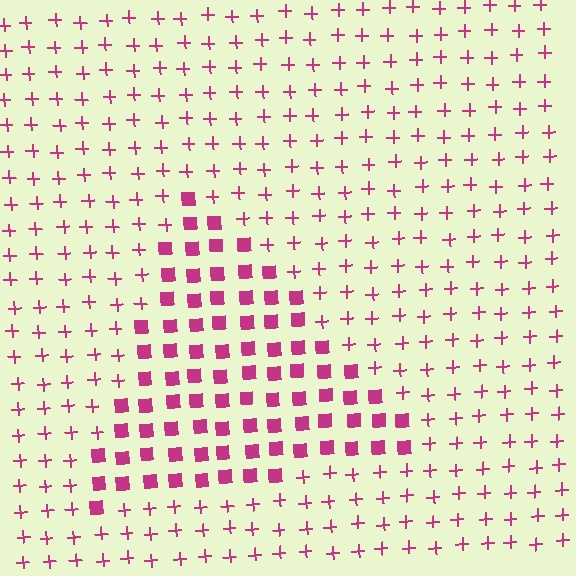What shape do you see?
I see a triangle.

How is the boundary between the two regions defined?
The boundary is defined by a change in element shape: squares inside vs. plus signs outside. All elements share the same color and spacing.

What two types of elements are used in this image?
The image uses squares inside the triangle region and plus signs outside it.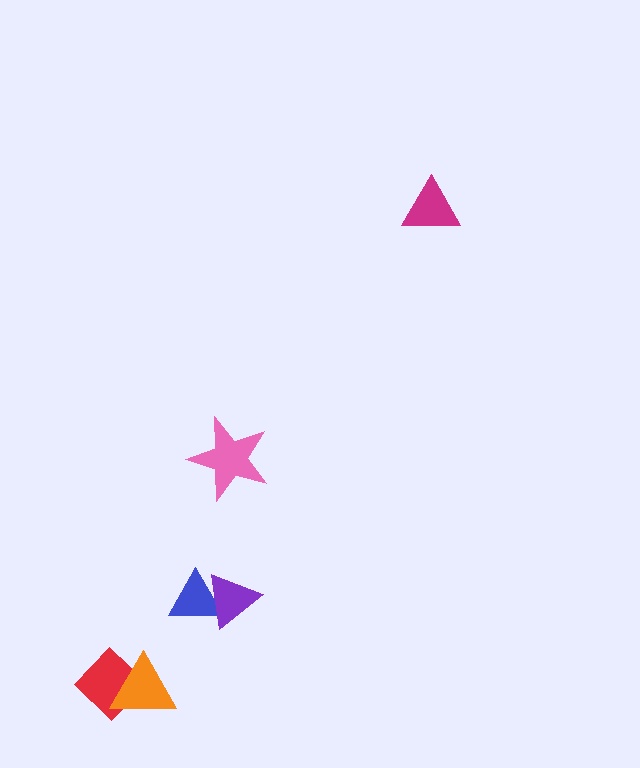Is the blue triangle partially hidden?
Yes, it is partially covered by another shape.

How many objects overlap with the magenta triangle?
0 objects overlap with the magenta triangle.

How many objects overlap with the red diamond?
1 object overlaps with the red diamond.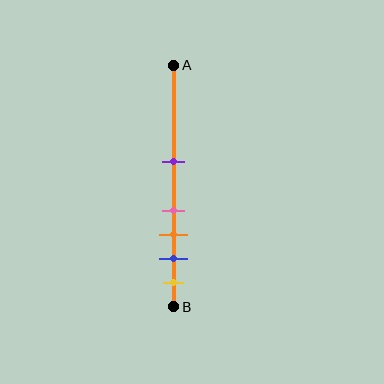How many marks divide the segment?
There are 5 marks dividing the segment.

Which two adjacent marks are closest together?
The pink and orange marks are the closest adjacent pair.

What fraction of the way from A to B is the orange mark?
The orange mark is approximately 70% (0.7) of the way from A to B.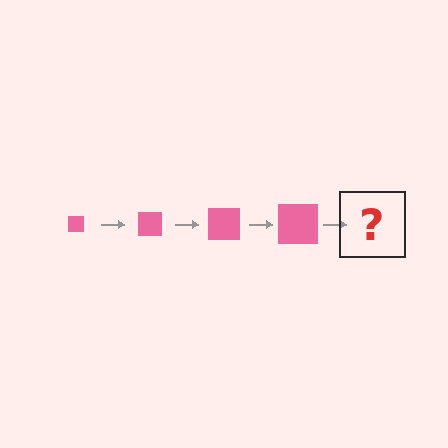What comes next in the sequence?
The next element should be a pink square, larger than the previous one.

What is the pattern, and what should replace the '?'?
The pattern is that the square gets progressively larger each step. The '?' should be a pink square, larger than the previous one.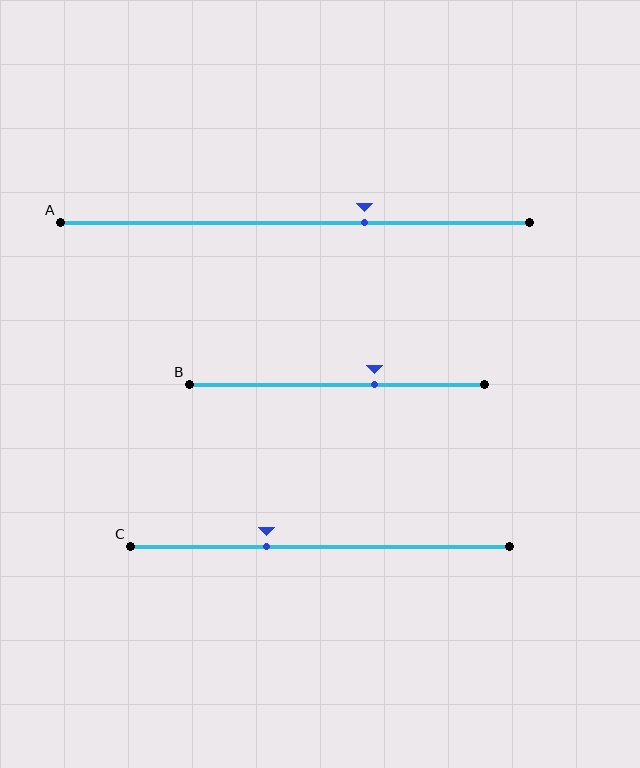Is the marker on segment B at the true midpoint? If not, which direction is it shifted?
No, the marker on segment B is shifted to the right by about 13% of the segment length.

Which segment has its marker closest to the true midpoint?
Segment B has its marker closest to the true midpoint.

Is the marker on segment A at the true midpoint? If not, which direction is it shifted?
No, the marker on segment A is shifted to the right by about 15% of the segment length.